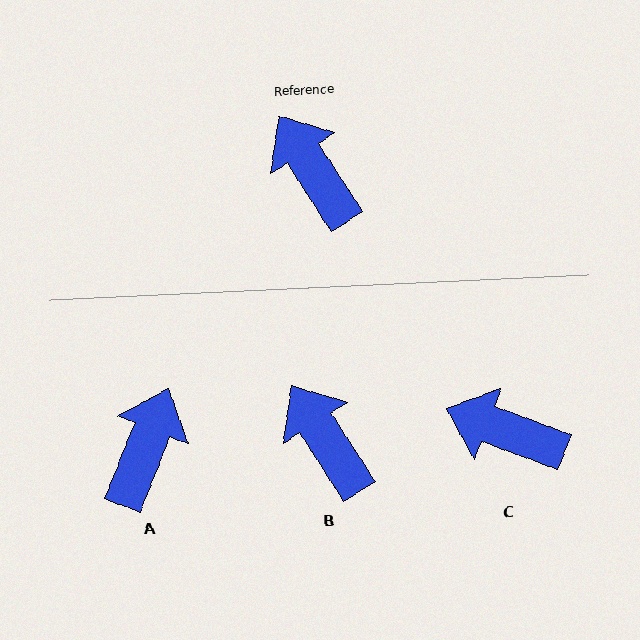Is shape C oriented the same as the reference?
No, it is off by about 37 degrees.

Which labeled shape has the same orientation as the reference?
B.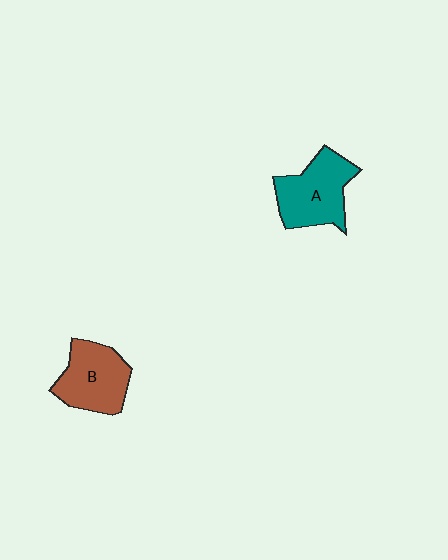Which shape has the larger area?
Shape A (teal).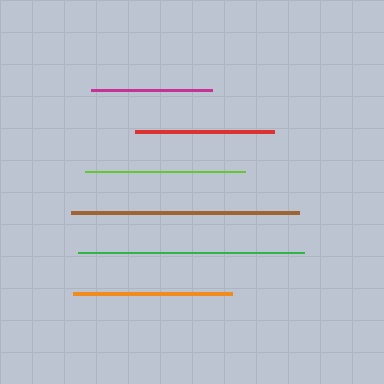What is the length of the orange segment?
The orange segment is approximately 159 pixels long.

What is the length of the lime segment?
The lime segment is approximately 161 pixels long.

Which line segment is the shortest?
The magenta line is the shortest at approximately 121 pixels.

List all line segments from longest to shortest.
From longest to shortest: brown, green, lime, orange, red, magenta.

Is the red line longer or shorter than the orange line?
The orange line is longer than the red line.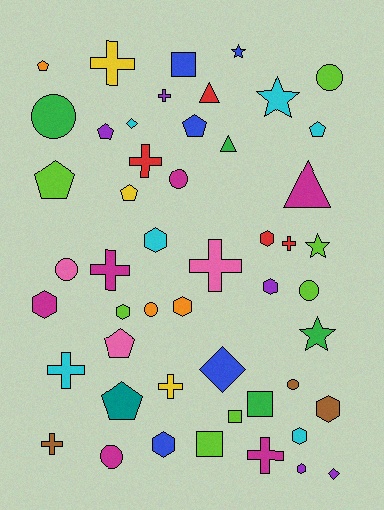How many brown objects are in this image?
There are 3 brown objects.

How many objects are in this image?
There are 50 objects.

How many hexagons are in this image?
There are 10 hexagons.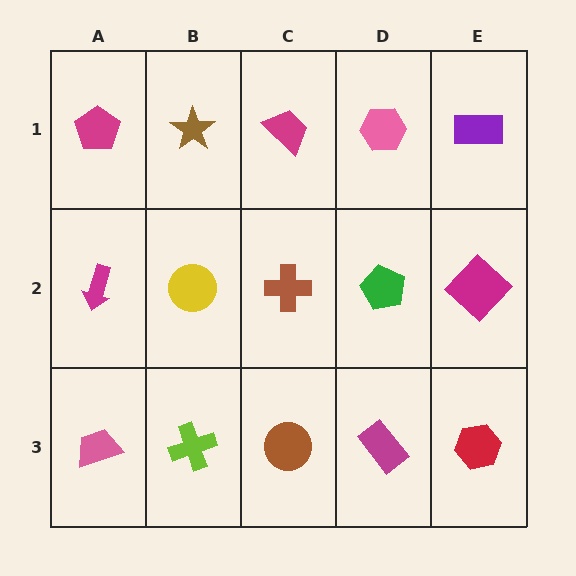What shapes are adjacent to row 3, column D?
A green pentagon (row 2, column D), a brown circle (row 3, column C), a red hexagon (row 3, column E).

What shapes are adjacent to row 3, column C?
A brown cross (row 2, column C), a lime cross (row 3, column B), a magenta rectangle (row 3, column D).